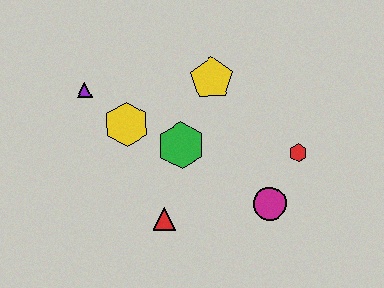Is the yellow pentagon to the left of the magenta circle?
Yes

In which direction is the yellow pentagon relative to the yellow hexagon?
The yellow pentagon is to the right of the yellow hexagon.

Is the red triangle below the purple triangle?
Yes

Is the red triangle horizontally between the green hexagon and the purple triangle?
Yes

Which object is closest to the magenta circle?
The red hexagon is closest to the magenta circle.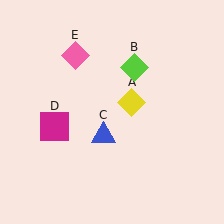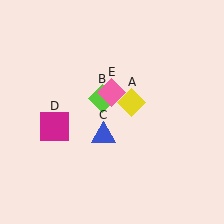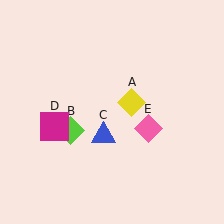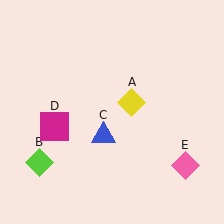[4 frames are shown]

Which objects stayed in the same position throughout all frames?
Yellow diamond (object A) and blue triangle (object C) and magenta square (object D) remained stationary.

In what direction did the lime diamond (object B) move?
The lime diamond (object B) moved down and to the left.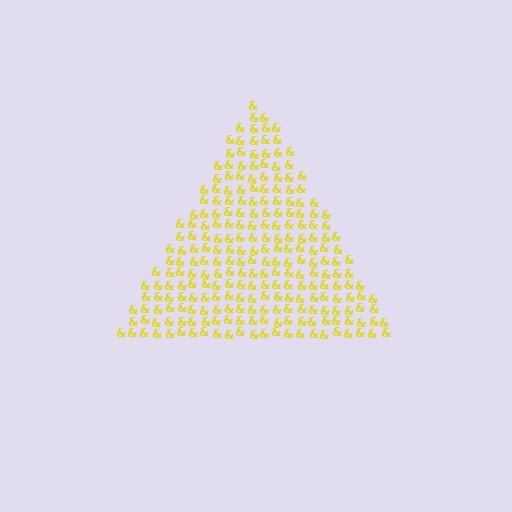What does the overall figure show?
The overall figure shows a triangle.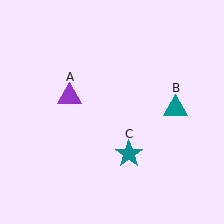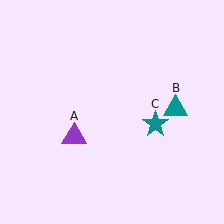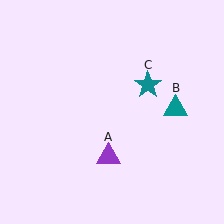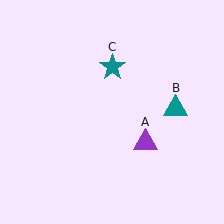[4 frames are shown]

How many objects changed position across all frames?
2 objects changed position: purple triangle (object A), teal star (object C).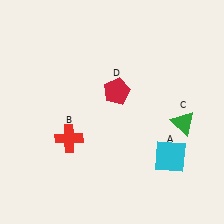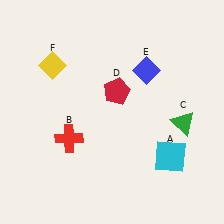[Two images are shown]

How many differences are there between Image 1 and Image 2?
There are 2 differences between the two images.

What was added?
A blue diamond (E), a yellow diamond (F) were added in Image 2.